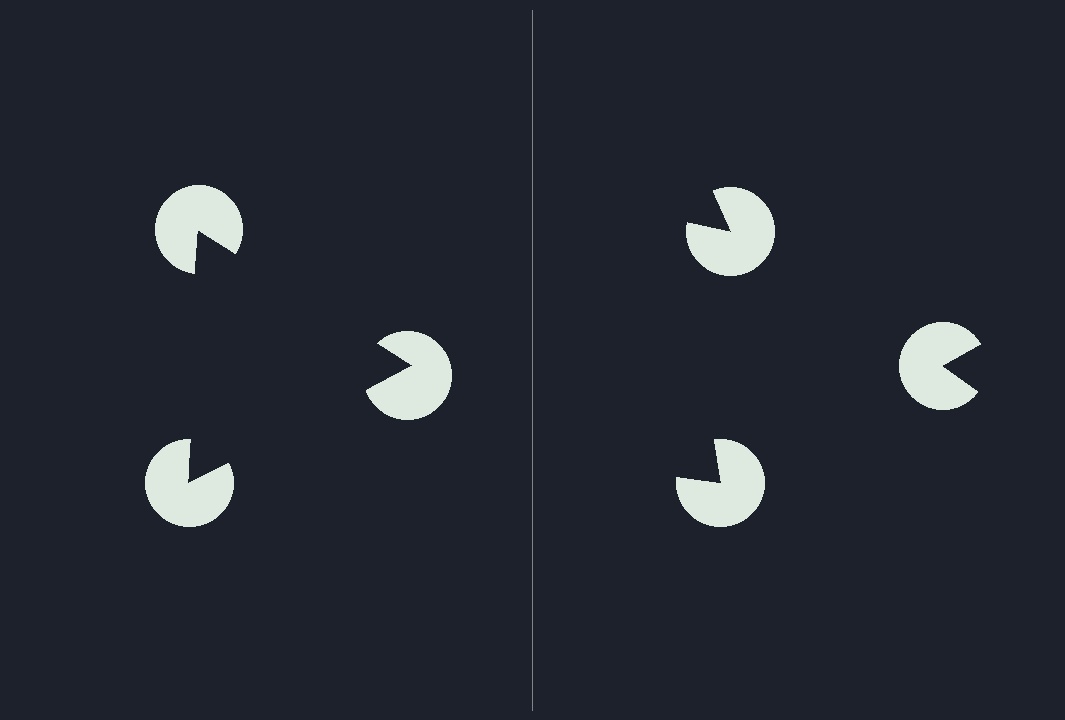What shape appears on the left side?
An illusory triangle.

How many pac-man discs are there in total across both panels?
6 — 3 on each side.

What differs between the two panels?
The pac-man discs are positioned identically on both sides; only the wedge orientations differ. On the left they align to a triangle; on the right they are misaligned.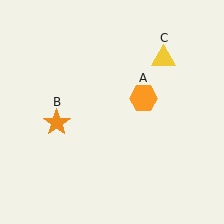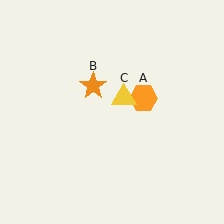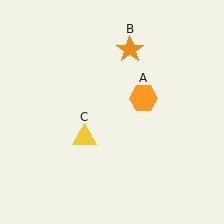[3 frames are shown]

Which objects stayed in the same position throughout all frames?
Orange hexagon (object A) remained stationary.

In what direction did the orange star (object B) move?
The orange star (object B) moved up and to the right.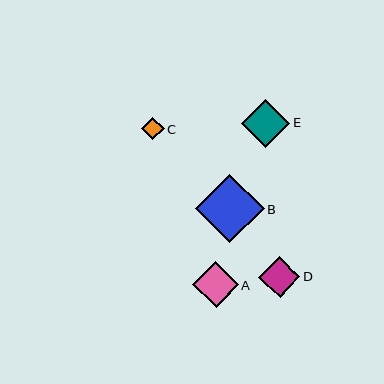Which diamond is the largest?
Diamond B is the largest with a size of approximately 68 pixels.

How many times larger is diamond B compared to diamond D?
Diamond B is approximately 1.7 times the size of diamond D.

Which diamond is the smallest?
Diamond C is the smallest with a size of approximately 23 pixels.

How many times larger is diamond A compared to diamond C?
Diamond A is approximately 2.0 times the size of diamond C.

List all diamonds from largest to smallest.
From largest to smallest: B, E, A, D, C.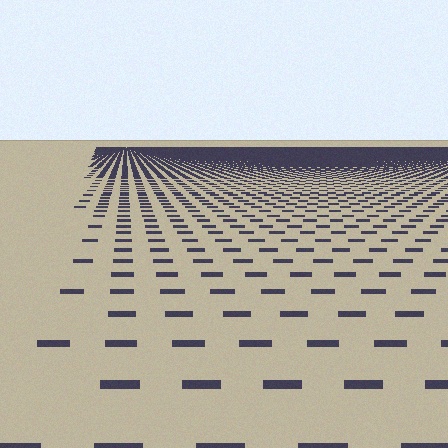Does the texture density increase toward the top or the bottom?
Density increases toward the top.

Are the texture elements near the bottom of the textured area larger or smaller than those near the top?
Larger. Near the bottom, elements are closer to the viewer and appear at a bigger on-screen size.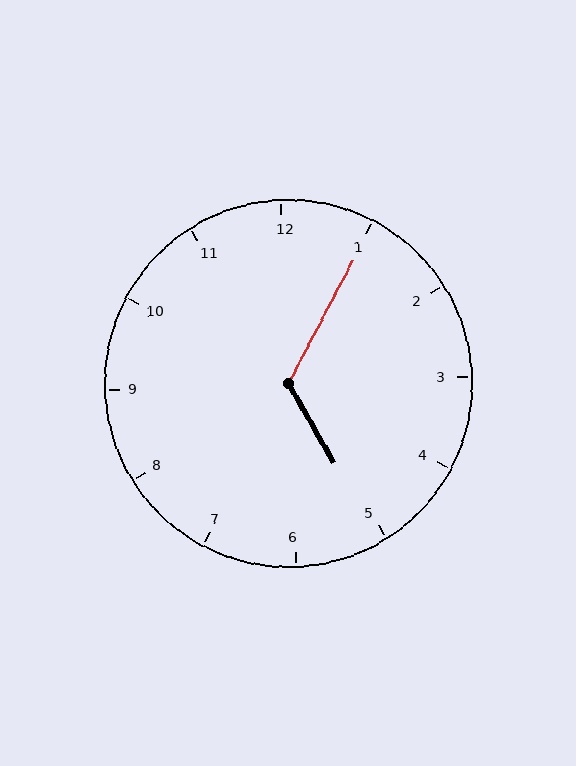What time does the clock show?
5:05.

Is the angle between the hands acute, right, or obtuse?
It is obtuse.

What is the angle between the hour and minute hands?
Approximately 122 degrees.